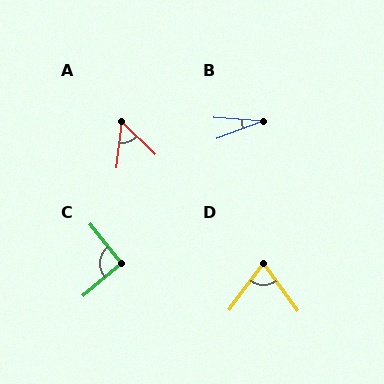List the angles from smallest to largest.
B (25°), A (53°), D (73°), C (91°).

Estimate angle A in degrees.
Approximately 53 degrees.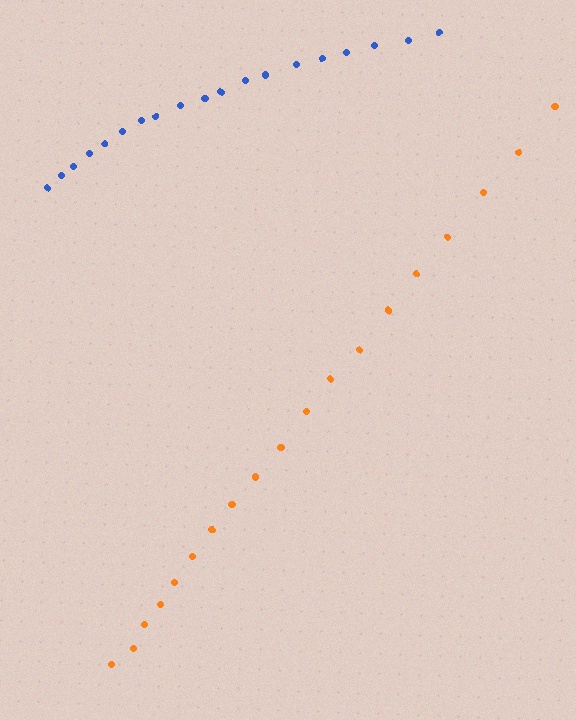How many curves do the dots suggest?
There are 2 distinct paths.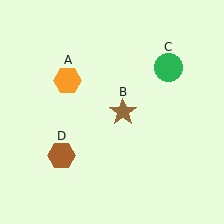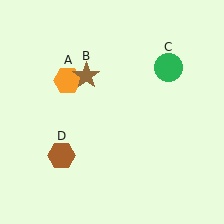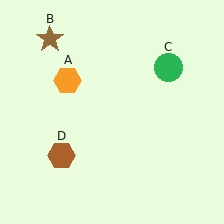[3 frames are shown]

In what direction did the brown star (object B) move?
The brown star (object B) moved up and to the left.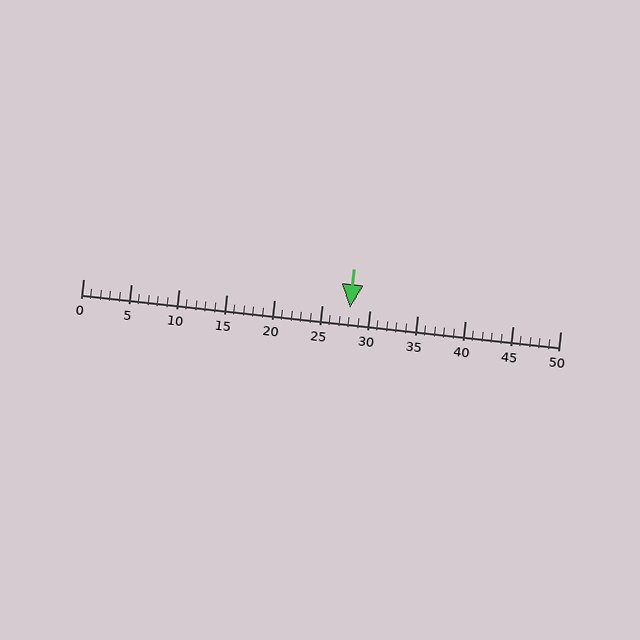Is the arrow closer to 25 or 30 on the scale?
The arrow is closer to 30.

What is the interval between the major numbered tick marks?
The major tick marks are spaced 5 units apart.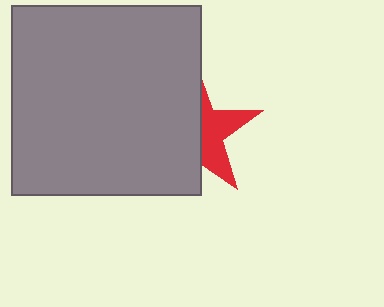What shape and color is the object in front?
The object in front is a gray square.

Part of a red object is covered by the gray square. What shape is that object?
It is a star.